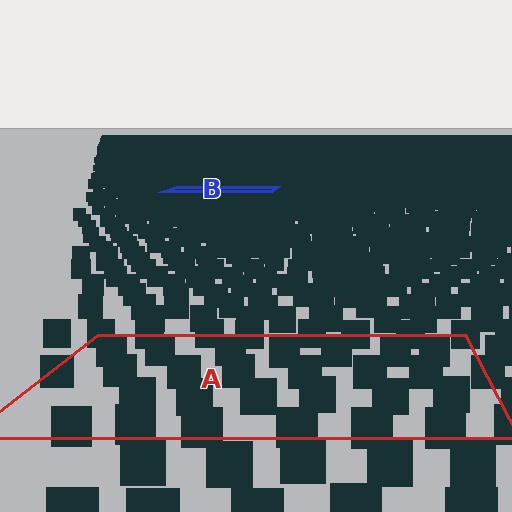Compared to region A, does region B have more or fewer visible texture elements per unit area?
Region B has more texture elements per unit area — they are packed more densely because it is farther away.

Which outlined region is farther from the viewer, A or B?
Region B is farther from the viewer — the texture elements inside it appear smaller and more densely packed.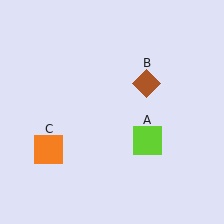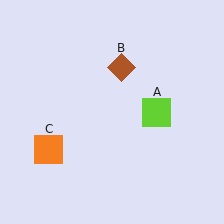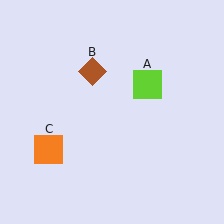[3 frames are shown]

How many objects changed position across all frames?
2 objects changed position: lime square (object A), brown diamond (object B).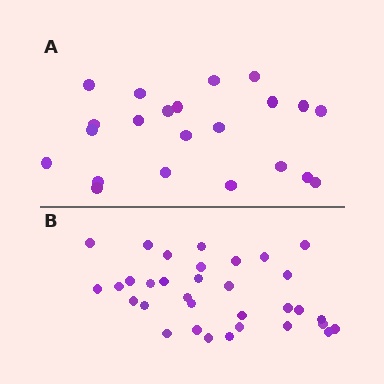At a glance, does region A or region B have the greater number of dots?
Region B (the bottom region) has more dots.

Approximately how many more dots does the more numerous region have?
Region B has roughly 12 or so more dots than region A.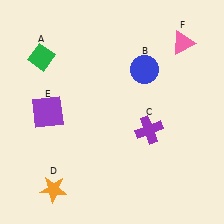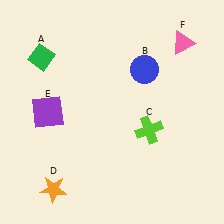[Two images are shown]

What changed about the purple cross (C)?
In Image 1, C is purple. In Image 2, it changed to lime.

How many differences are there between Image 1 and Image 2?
There is 1 difference between the two images.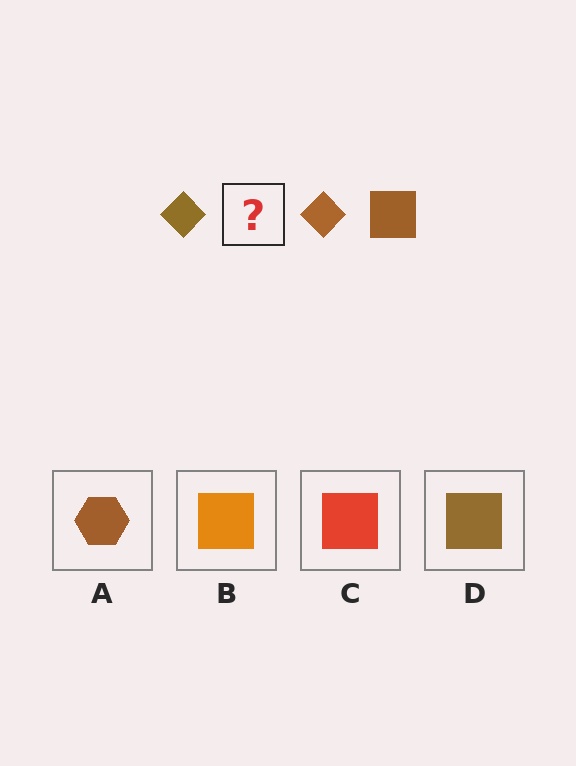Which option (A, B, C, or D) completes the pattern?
D.